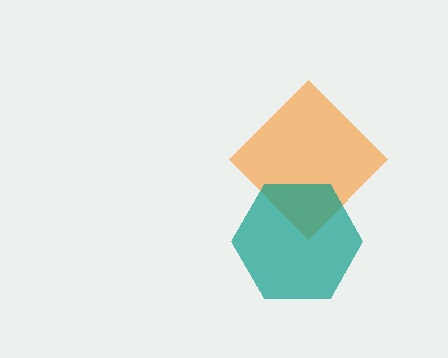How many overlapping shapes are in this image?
There are 2 overlapping shapes in the image.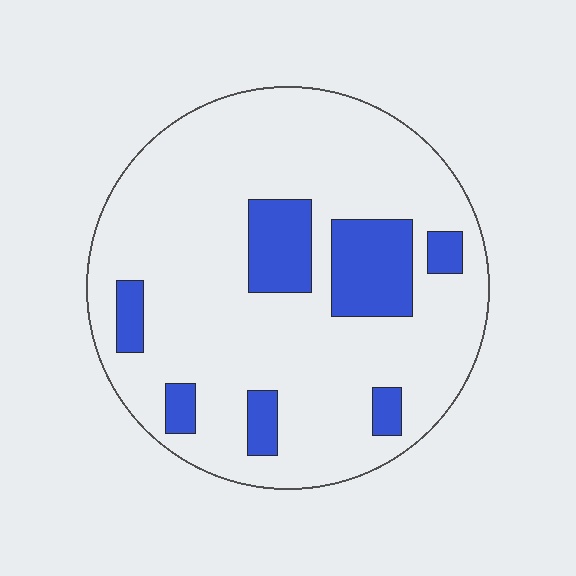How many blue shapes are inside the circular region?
7.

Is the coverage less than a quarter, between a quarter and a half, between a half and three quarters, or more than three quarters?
Less than a quarter.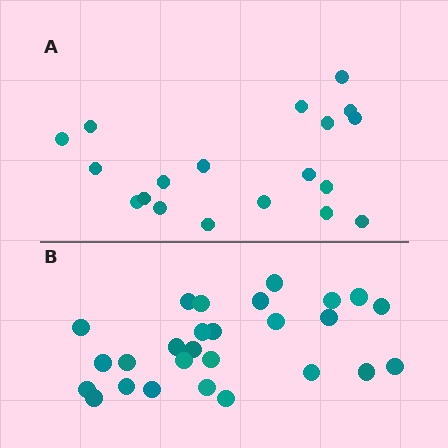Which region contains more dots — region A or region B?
Region B (the bottom region) has more dots.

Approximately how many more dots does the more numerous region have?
Region B has roughly 8 or so more dots than region A.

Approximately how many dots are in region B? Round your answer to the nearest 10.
About 30 dots. (The exact count is 27, which rounds to 30.)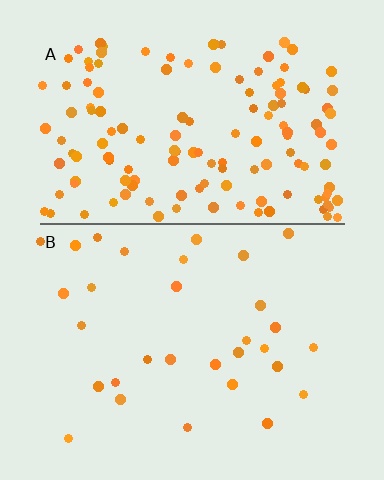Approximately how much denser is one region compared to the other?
Approximately 4.6× — region A over region B.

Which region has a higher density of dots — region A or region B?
A (the top).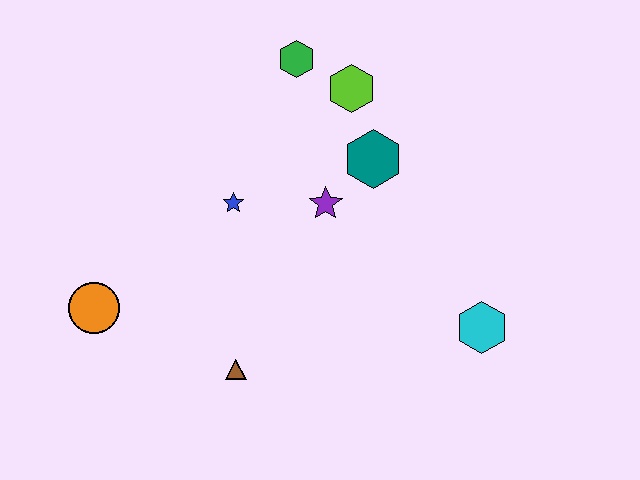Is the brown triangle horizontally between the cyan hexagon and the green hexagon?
No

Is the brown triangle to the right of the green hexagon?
No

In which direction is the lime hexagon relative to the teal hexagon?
The lime hexagon is above the teal hexagon.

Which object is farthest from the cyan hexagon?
The orange circle is farthest from the cyan hexagon.